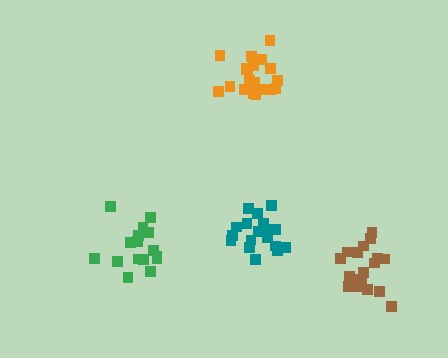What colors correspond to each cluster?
The clusters are colored: brown, green, teal, orange.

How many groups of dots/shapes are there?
There are 4 groups.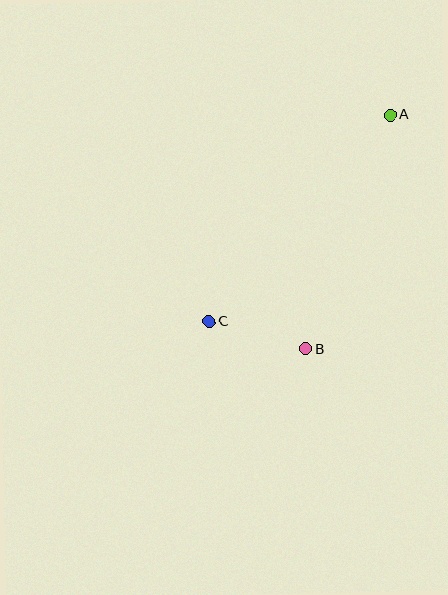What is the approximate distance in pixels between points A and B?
The distance between A and B is approximately 249 pixels.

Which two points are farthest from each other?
Points A and C are farthest from each other.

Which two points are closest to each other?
Points B and C are closest to each other.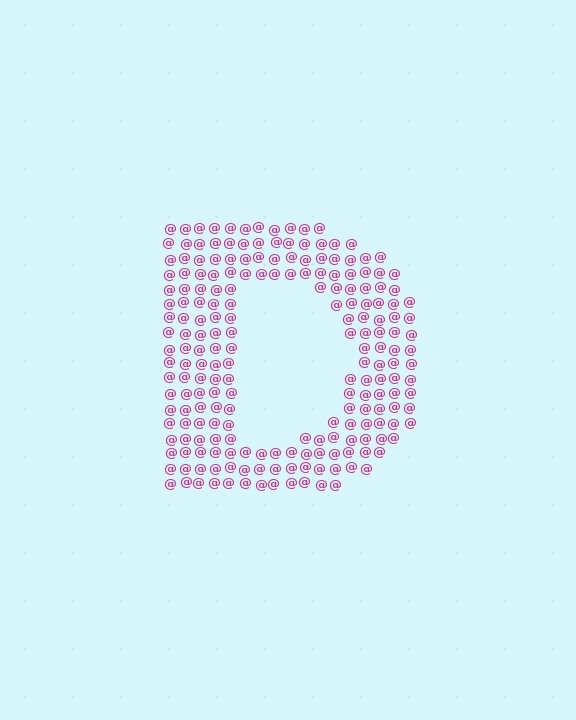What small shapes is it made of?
It is made of small at signs.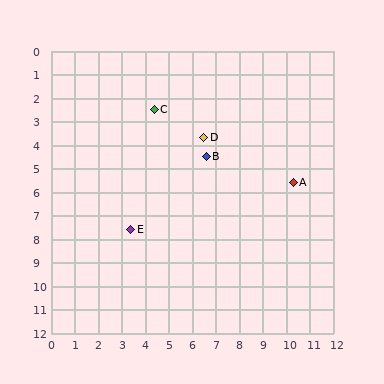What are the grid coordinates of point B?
Point B is at approximately (6.6, 4.5).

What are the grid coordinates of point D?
Point D is at approximately (6.5, 3.7).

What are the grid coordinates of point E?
Point E is at approximately (3.4, 7.6).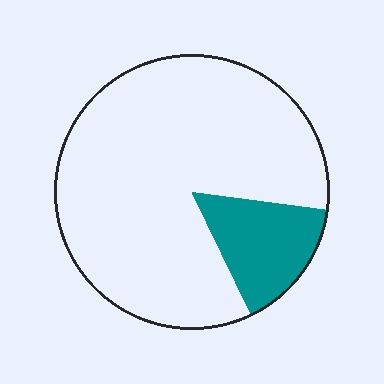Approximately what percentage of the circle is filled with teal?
Approximately 15%.